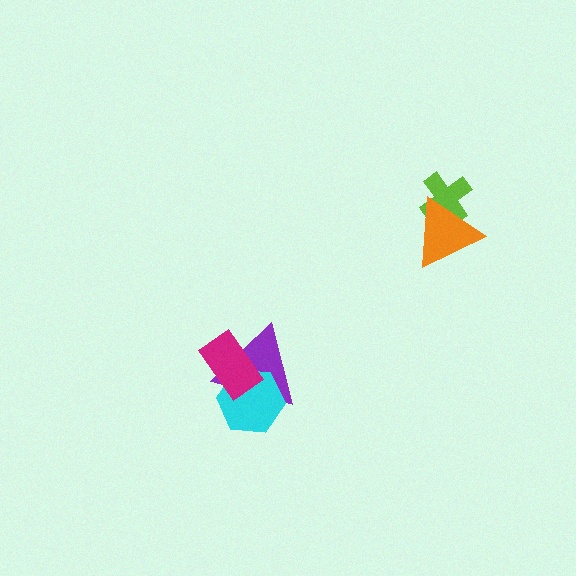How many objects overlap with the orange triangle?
1 object overlaps with the orange triangle.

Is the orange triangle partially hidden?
No, no other shape covers it.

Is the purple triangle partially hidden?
Yes, it is partially covered by another shape.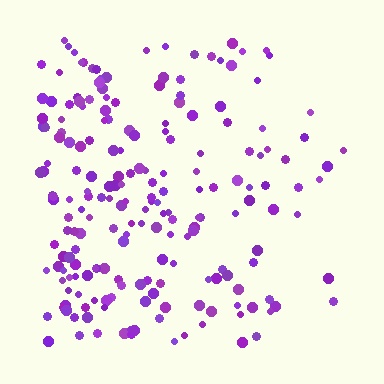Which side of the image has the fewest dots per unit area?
The right.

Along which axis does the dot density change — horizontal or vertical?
Horizontal.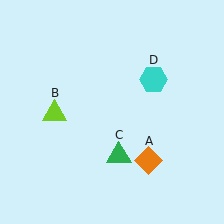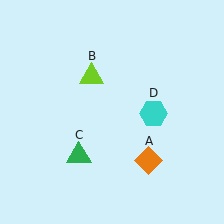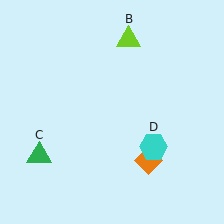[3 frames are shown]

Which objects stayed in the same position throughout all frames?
Orange diamond (object A) remained stationary.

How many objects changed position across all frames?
3 objects changed position: lime triangle (object B), green triangle (object C), cyan hexagon (object D).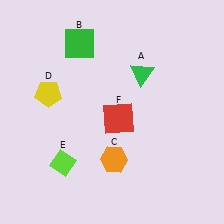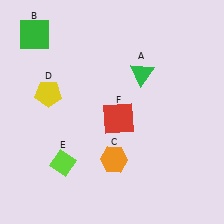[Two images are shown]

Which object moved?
The green square (B) moved left.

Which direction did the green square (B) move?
The green square (B) moved left.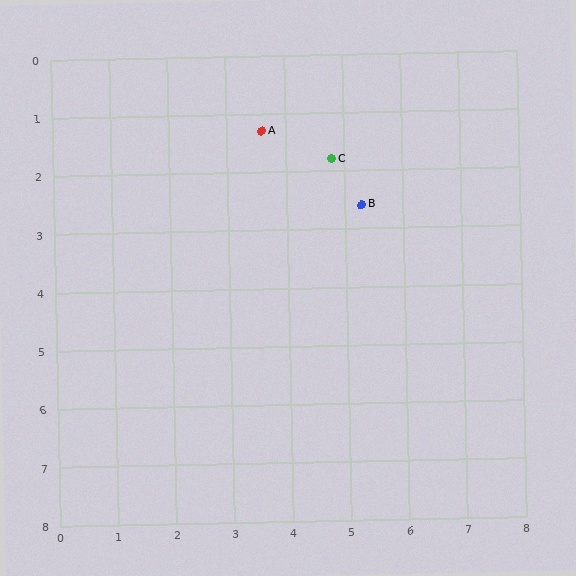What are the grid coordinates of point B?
Point B is at approximately (5.3, 2.6).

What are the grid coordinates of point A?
Point A is at approximately (3.6, 1.3).